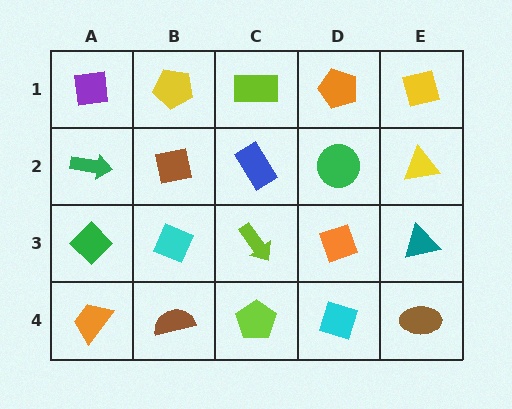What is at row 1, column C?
A lime rectangle.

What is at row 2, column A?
A green arrow.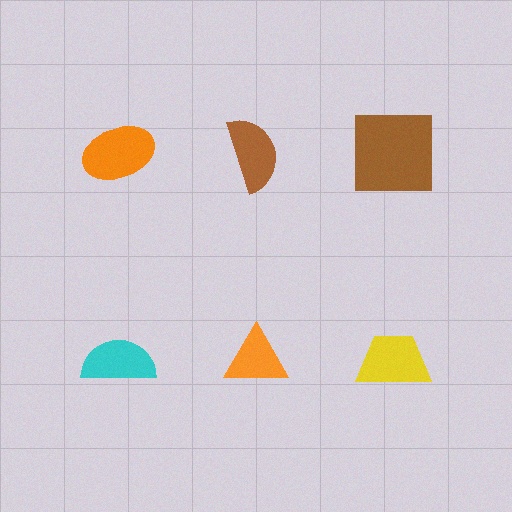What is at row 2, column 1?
A cyan semicircle.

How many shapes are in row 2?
3 shapes.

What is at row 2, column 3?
A yellow trapezoid.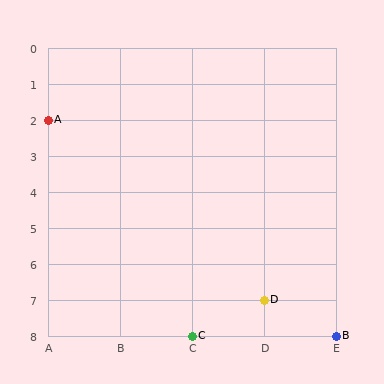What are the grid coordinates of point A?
Point A is at grid coordinates (A, 2).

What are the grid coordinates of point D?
Point D is at grid coordinates (D, 7).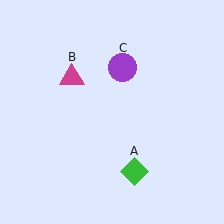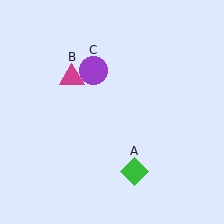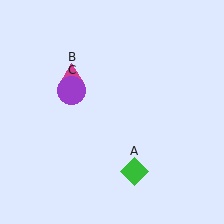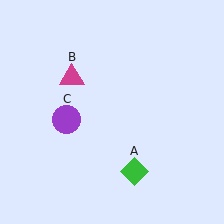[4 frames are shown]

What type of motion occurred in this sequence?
The purple circle (object C) rotated counterclockwise around the center of the scene.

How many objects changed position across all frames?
1 object changed position: purple circle (object C).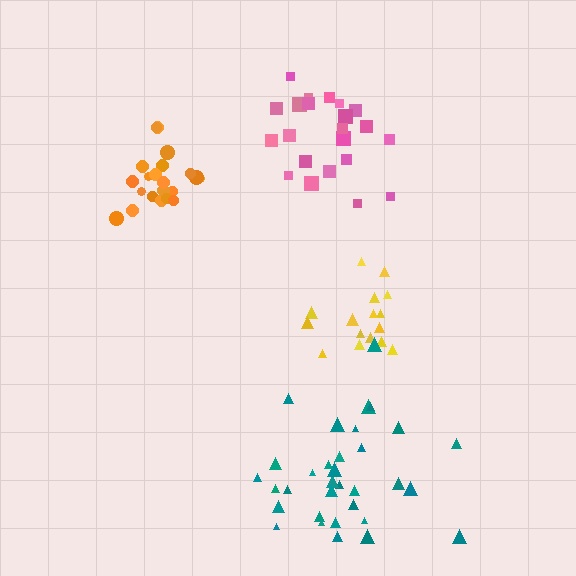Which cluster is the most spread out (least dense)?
Yellow.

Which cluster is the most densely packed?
Orange.